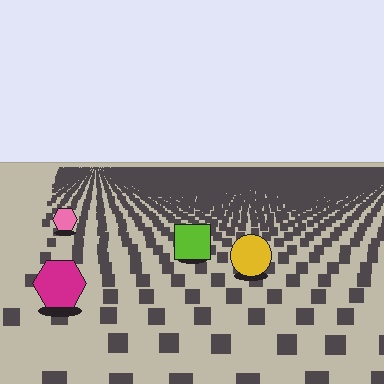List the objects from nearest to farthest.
From nearest to farthest: the magenta hexagon, the yellow circle, the lime square, the pink hexagon.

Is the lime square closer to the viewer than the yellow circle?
No. The yellow circle is closer — you can tell from the texture gradient: the ground texture is coarser near it.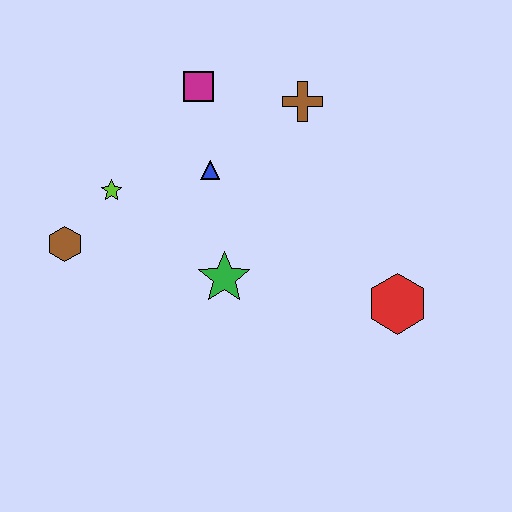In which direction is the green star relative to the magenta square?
The green star is below the magenta square.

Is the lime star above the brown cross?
No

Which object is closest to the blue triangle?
The magenta square is closest to the blue triangle.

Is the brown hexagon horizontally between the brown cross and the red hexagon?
No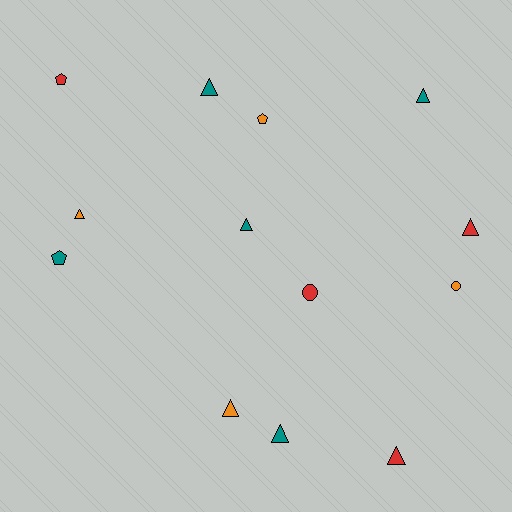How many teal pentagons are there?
There is 1 teal pentagon.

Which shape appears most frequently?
Triangle, with 8 objects.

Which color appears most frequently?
Teal, with 5 objects.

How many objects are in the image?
There are 13 objects.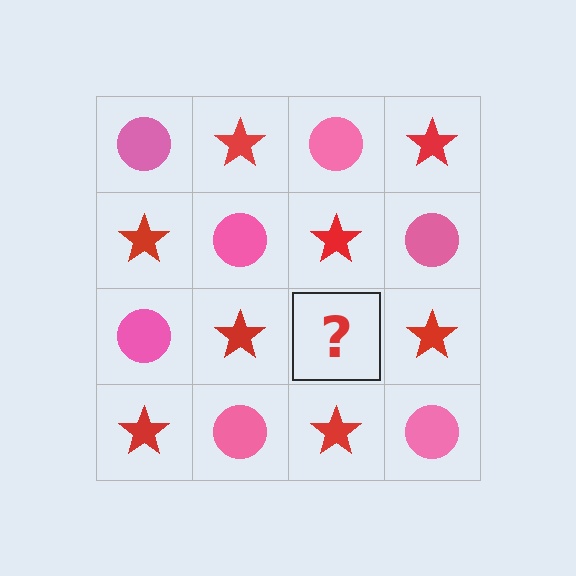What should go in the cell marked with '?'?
The missing cell should contain a pink circle.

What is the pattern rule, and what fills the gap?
The rule is that it alternates pink circle and red star in a checkerboard pattern. The gap should be filled with a pink circle.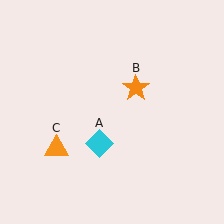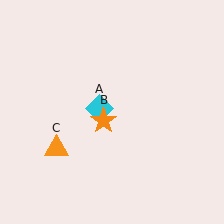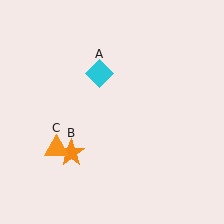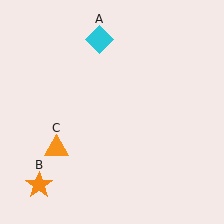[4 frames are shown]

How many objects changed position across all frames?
2 objects changed position: cyan diamond (object A), orange star (object B).